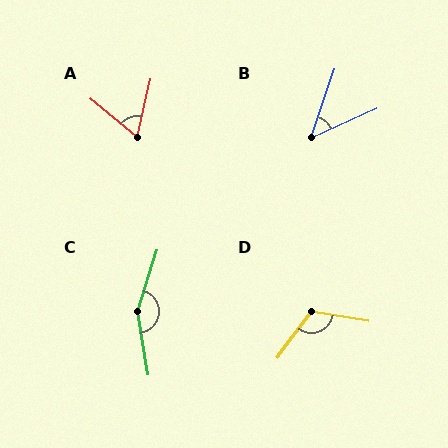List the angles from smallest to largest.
B (47°), A (63°), D (117°), C (153°).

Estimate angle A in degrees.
Approximately 63 degrees.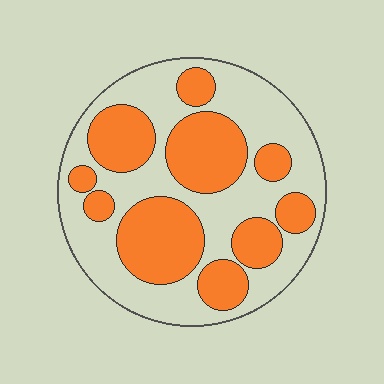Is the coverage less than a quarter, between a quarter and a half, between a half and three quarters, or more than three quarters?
Between a quarter and a half.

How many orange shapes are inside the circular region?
10.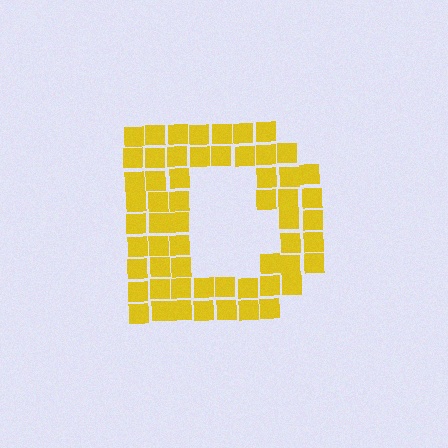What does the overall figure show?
The overall figure shows the letter D.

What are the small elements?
The small elements are squares.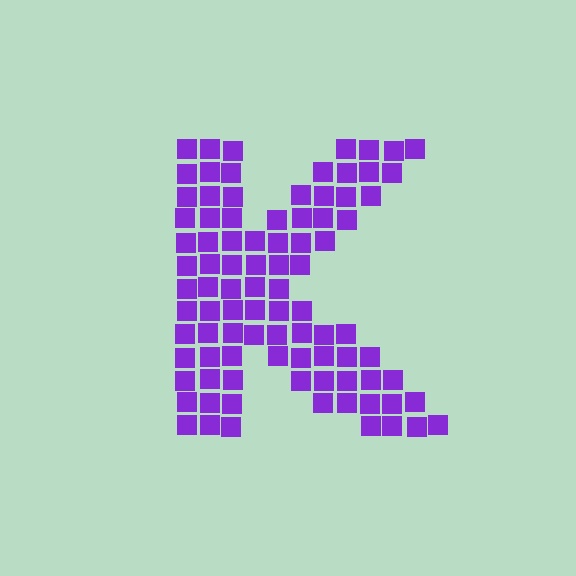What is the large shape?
The large shape is the letter K.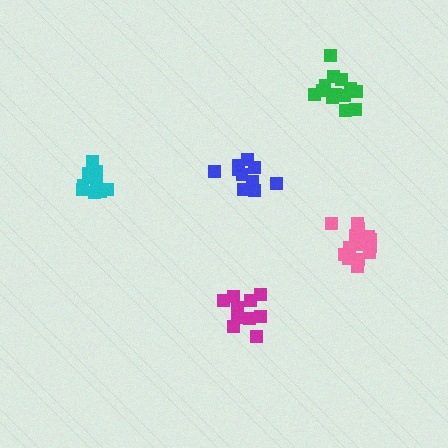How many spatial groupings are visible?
There are 5 spatial groupings.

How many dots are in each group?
Group 1: 10 dots, Group 2: 12 dots, Group 3: 10 dots, Group 4: 13 dots, Group 5: 16 dots (61 total).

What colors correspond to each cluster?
The clusters are colored: magenta, cyan, blue, green, pink.